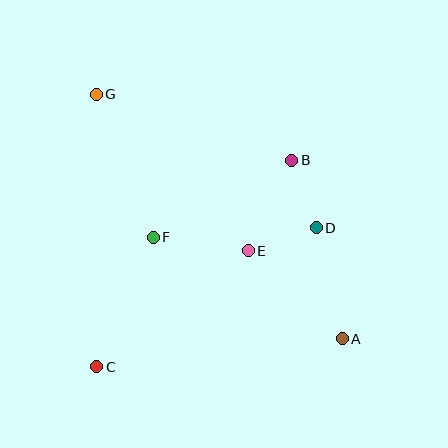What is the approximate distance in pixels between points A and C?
The distance between A and C is approximately 247 pixels.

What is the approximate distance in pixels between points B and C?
The distance between B and C is approximately 284 pixels.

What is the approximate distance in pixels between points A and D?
The distance between A and D is approximately 114 pixels.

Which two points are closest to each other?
Points B and D are closest to each other.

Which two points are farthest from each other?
Points A and G are farthest from each other.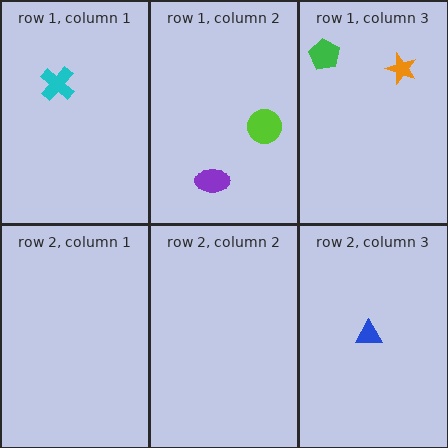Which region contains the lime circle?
The row 1, column 2 region.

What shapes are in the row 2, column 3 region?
The blue triangle.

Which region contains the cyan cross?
The row 1, column 1 region.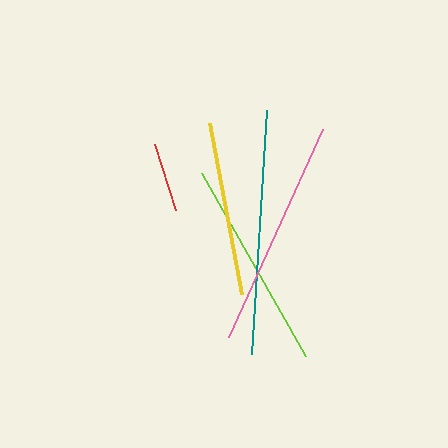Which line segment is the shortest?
The red line is the shortest at approximately 69 pixels.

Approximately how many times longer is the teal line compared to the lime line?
The teal line is approximately 1.2 times the length of the lime line.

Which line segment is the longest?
The teal line is the longest at approximately 245 pixels.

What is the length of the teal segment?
The teal segment is approximately 245 pixels long.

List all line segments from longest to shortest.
From longest to shortest: teal, pink, lime, yellow, red.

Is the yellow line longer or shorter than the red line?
The yellow line is longer than the red line.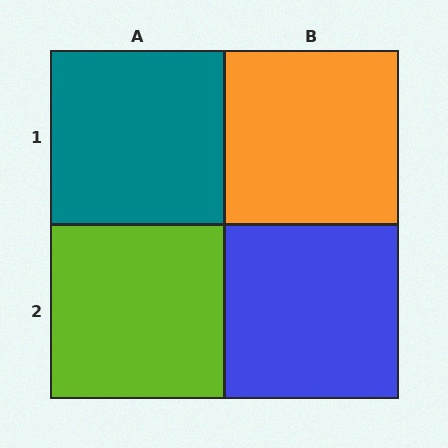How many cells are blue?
1 cell is blue.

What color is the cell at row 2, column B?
Blue.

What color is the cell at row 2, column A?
Lime.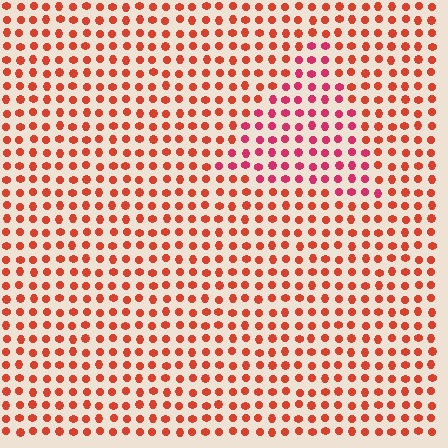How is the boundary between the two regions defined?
The boundary is defined purely by a slight shift in hue (about 28 degrees). Spacing, size, and orientation are identical on both sides.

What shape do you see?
I see a triangle.